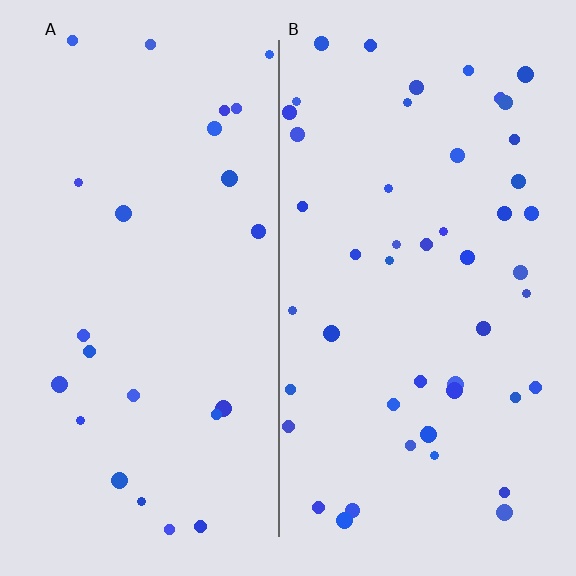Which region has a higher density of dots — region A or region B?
B (the right).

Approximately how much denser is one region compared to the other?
Approximately 2.0× — region B over region A.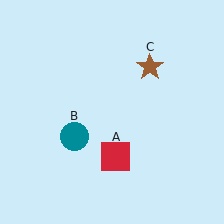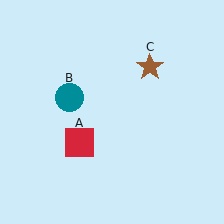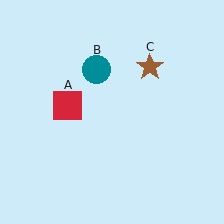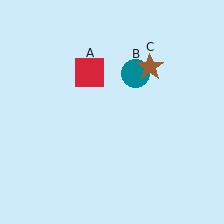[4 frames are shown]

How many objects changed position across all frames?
2 objects changed position: red square (object A), teal circle (object B).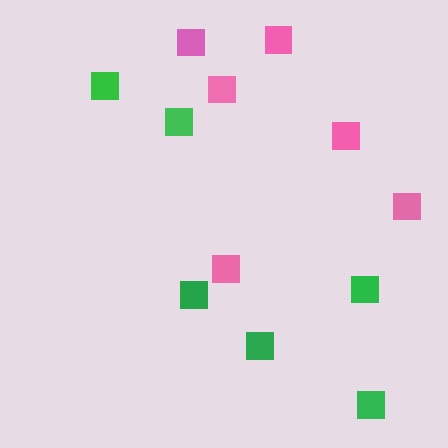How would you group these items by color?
There are 2 groups: one group of pink squares (6) and one group of green squares (6).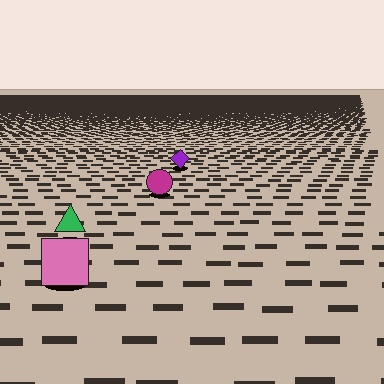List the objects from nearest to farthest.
From nearest to farthest: the pink square, the green triangle, the magenta circle, the purple diamond.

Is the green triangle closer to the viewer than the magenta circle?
Yes. The green triangle is closer — you can tell from the texture gradient: the ground texture is coarser near it.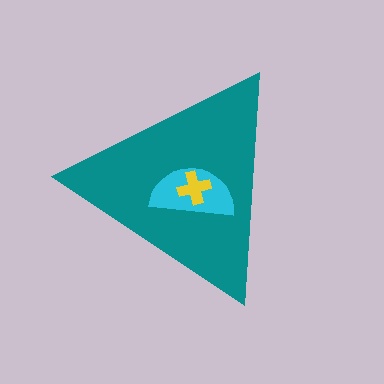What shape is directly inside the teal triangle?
The cyan semicircle.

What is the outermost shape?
The teal triangle.